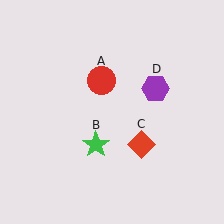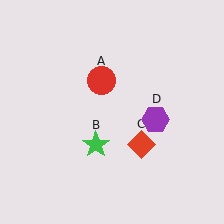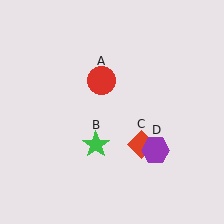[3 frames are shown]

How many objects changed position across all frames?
1 object changed position: purple hexagon (object D).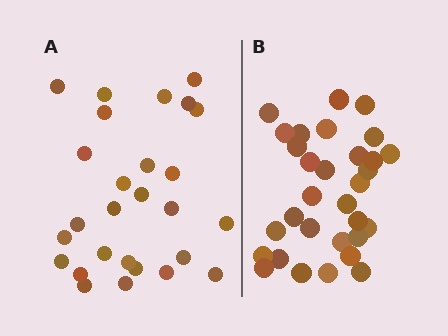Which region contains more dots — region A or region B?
Region B (the right region) has more dots.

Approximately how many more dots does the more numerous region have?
Region B has about 4 more dots than region A.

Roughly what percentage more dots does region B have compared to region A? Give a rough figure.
About 15% more.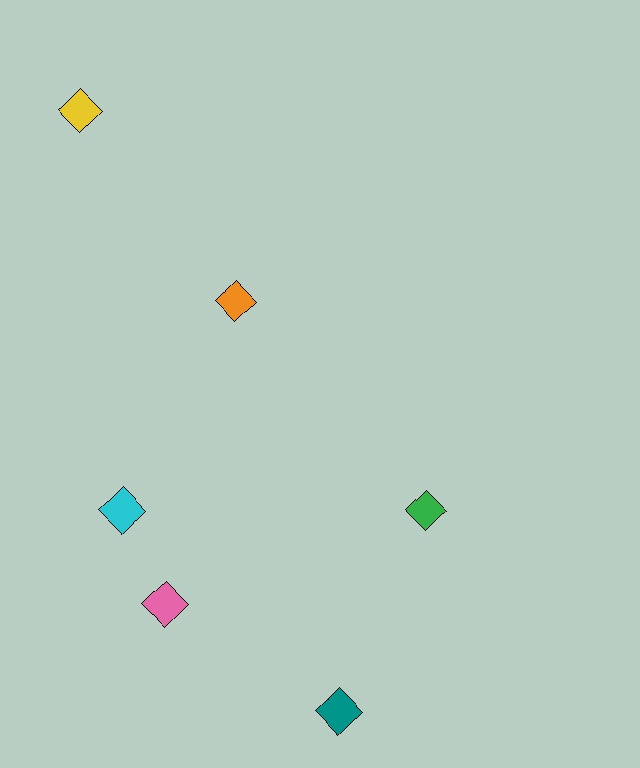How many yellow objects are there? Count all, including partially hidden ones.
There is 1 yellow object.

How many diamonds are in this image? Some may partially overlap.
There are 6 diamonds.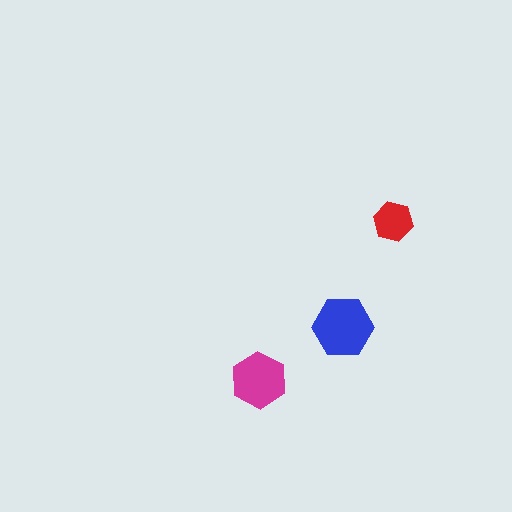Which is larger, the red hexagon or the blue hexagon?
The blue one.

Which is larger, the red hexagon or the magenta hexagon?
The magenta one.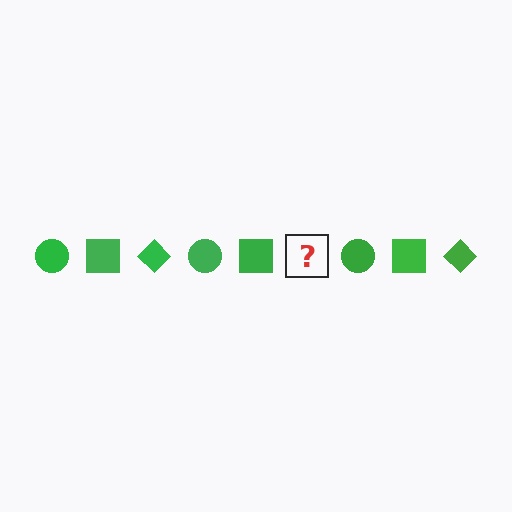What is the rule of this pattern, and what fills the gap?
The rule is that the pattern cycles through circle, square, diamond shapes in green. The gap should be filled with a green diamond.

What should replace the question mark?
The question mark should be replaced with a green diamond.